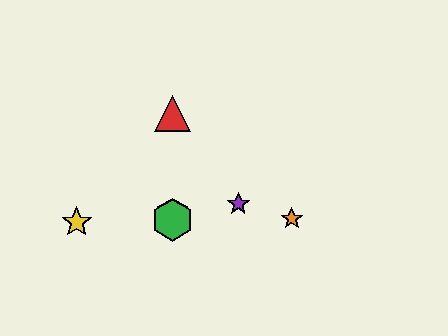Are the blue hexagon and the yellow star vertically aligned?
No, the blue hexagon is at x≈173 and the yellow star is at x≈77.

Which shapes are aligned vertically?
The red triangle, the blue hexagon, the green hexagon are aligned vertically.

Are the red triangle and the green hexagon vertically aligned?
Yes, both are at x≈173.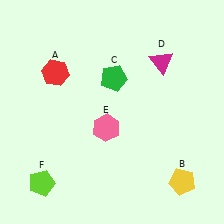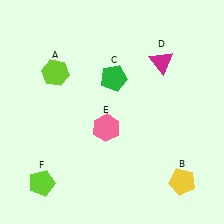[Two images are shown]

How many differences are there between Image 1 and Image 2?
There is 1 difference between the two images.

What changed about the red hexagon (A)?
In Image 1, A is red. In Image 2, it changed to lime.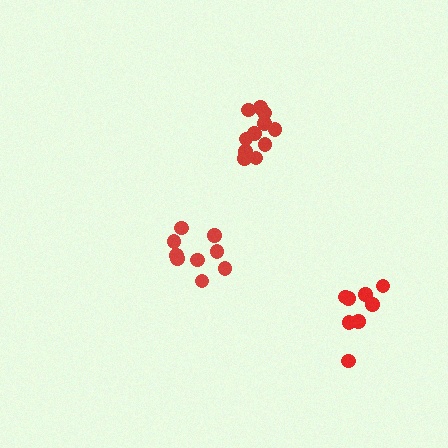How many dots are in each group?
Group 1: 9 dots, Group 2: 11 dots, Group 3: 8 dots (28 total).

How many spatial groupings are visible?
There are 3 spatial groupings.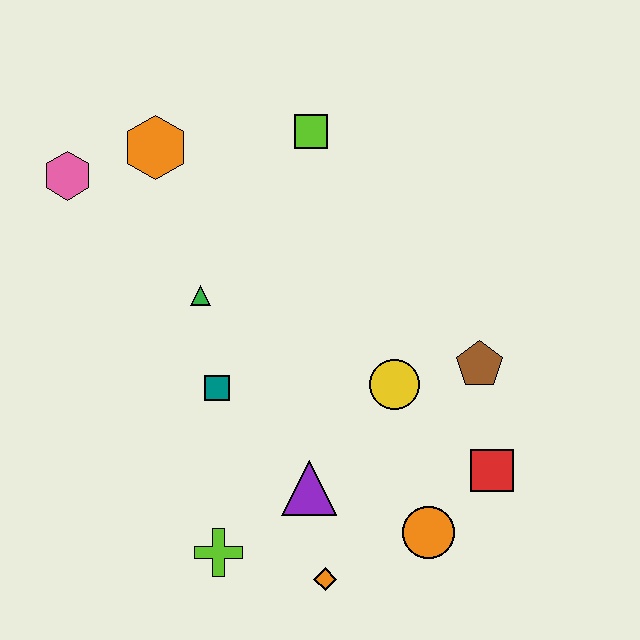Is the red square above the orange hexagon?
No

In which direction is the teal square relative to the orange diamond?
The teal square is above the orange diamond.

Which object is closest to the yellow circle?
The brown pentagon is closest to the yellow circle.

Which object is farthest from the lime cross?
The lime square is farthest from the lime cross.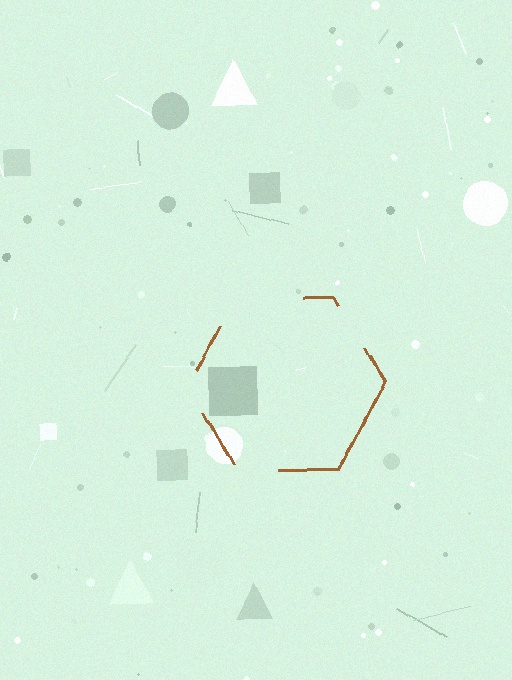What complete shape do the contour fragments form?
The contour fragments form a hexagon.